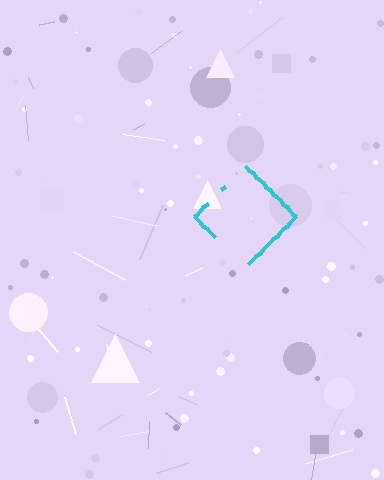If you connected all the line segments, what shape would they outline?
They would outline a diamond.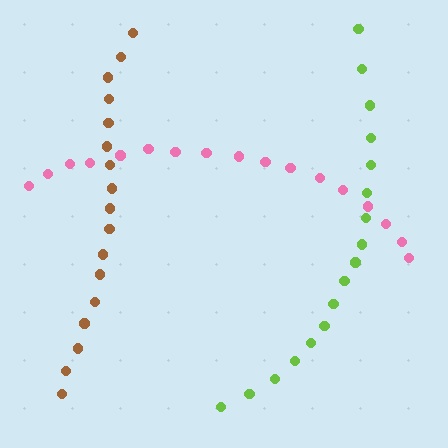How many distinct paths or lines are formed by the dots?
There are 3 distinct paths.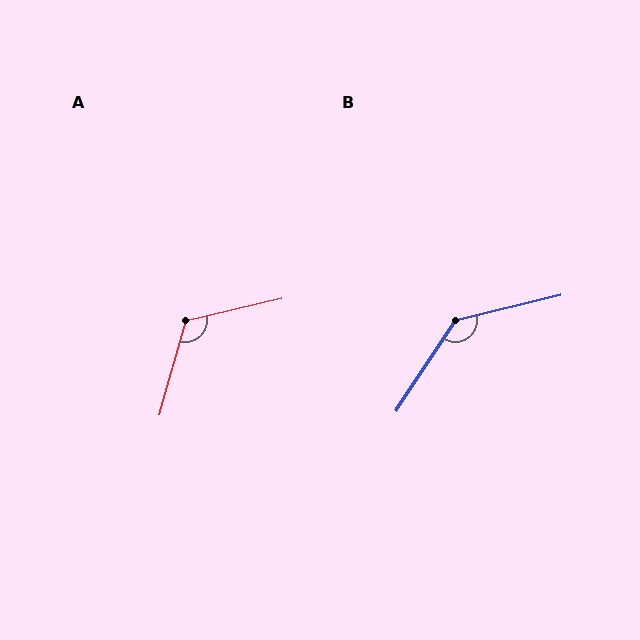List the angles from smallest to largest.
A (119°), B (137°).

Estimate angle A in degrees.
Approximately 119 degrees.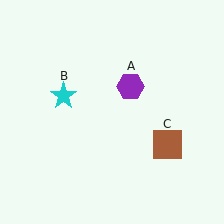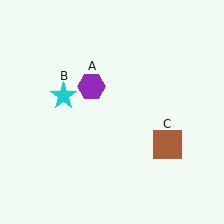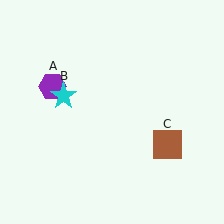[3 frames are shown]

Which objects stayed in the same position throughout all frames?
Cyan star (object B) and brown square (object C) remained stationary.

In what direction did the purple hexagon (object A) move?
The purple hexagon (object A) moved left.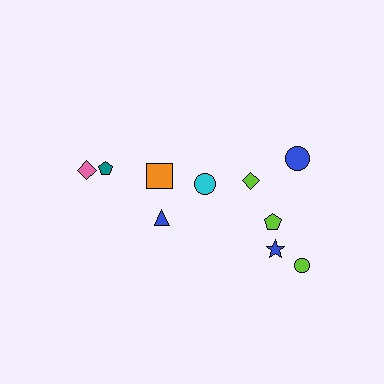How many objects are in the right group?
There are 6 objects.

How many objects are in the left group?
There are 4 objects.